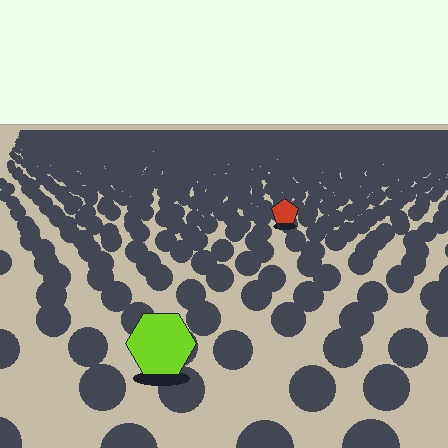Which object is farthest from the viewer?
The red pentagon is farthest from the viewer. It appears smaller and the ground texture around it is denser.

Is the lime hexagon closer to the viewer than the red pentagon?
Yes. The lime hexagon is closer — you can tell from the texture gradient: the ground texture is coarser near it.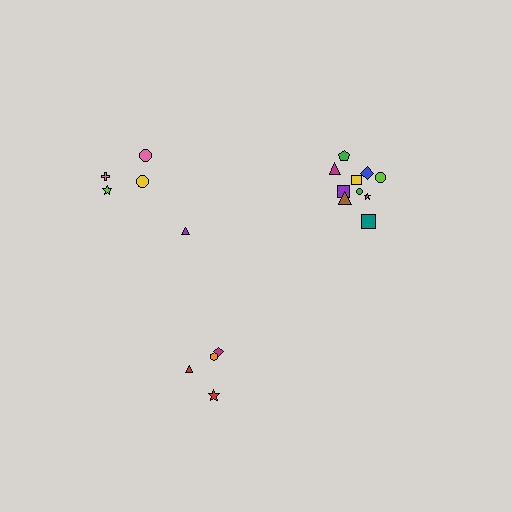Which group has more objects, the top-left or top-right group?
The top-right group.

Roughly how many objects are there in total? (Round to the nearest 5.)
Roughly 20 objects in total.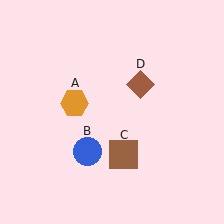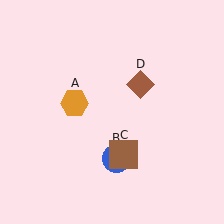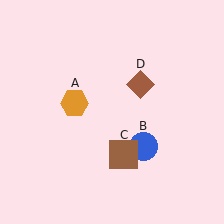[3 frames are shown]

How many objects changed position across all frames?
1 object changed position: blue circle (object B).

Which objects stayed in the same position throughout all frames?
Orange hexagon (object A) and brown square (object C) and brown diamond (object D) remained stationary.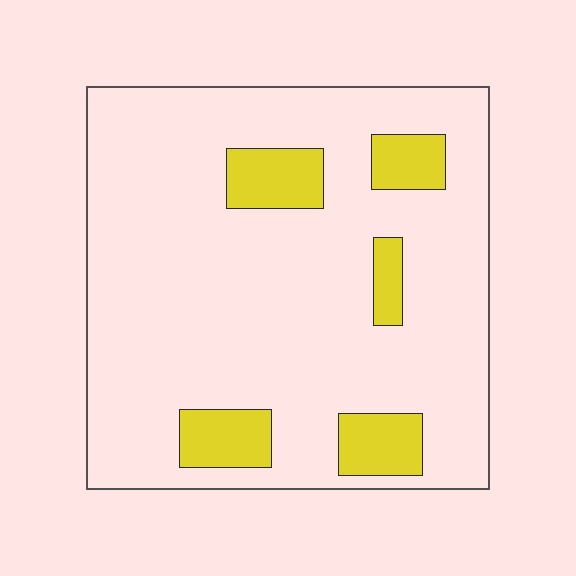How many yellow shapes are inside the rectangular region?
5.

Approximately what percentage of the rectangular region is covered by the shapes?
Approximately 15%.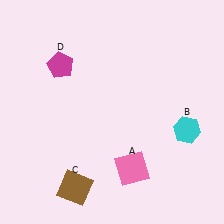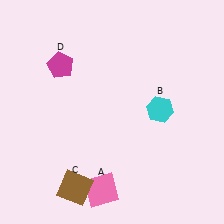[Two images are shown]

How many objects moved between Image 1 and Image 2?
2 objects moved between the two images.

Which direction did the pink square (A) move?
The pink square (A) moved left.